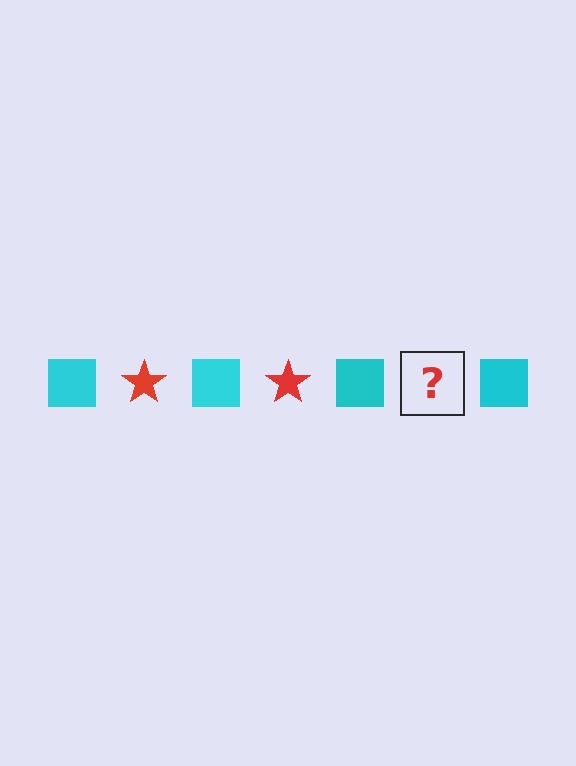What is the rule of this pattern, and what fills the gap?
The rule is that the pattern alternates between cyan square and red star. The gap should be filled with a red star.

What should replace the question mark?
The question mark should be replaced with a red star.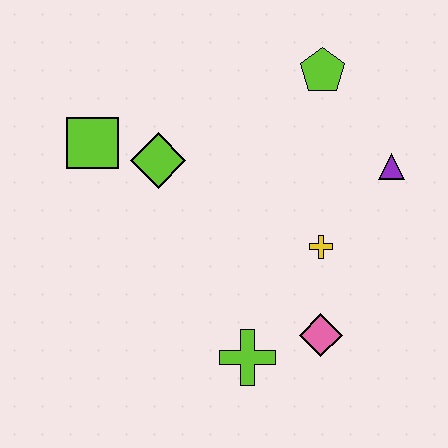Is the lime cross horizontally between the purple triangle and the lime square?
Yes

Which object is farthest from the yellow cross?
The lime square is farthest from the yellow cross.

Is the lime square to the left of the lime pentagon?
Yes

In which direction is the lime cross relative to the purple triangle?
The lime cross is below the purple triangle.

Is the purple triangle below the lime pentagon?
Yes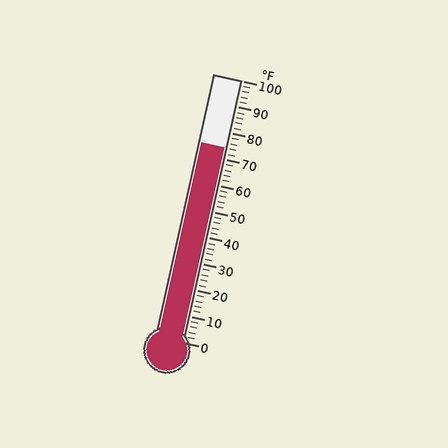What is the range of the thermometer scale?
The thermometer scale ranges from 0°F to 100°F.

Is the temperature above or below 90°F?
The temperature is below 90°F.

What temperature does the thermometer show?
The thermometer shows approximately 74°F.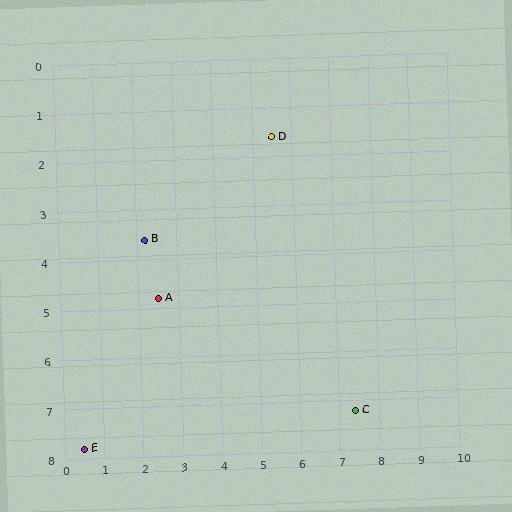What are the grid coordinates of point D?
Point D is at approximately (5.5, 1.6).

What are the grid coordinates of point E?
Point E is at approximately (0.5, 7.8).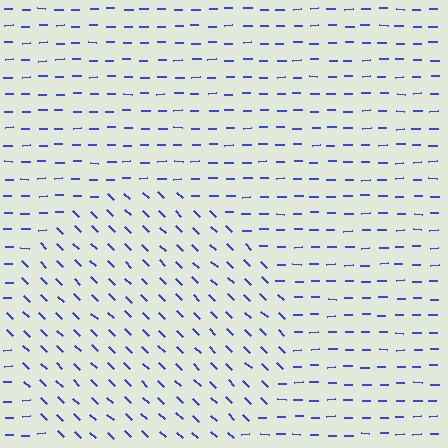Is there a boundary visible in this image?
Yes, there is a texture boundary formed by a change in line orientation.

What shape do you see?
I see a circle.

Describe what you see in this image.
The image is filled with small blue line segments. A circle region in the image has lines oriented differently from the surrounding lines, creating a visible texture boundary.